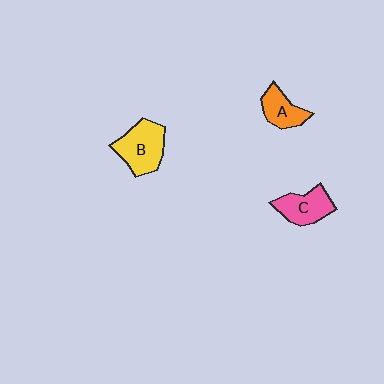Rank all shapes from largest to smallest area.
From largest to smallest: B (yellow), C (pink), A (orange).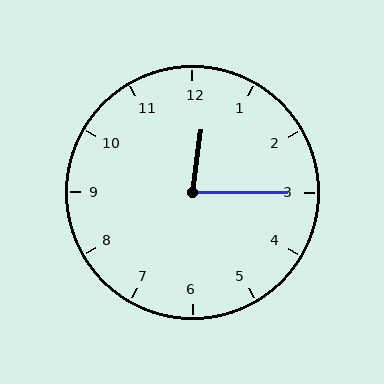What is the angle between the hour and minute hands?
Approximately 82 degrees.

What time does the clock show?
12:15.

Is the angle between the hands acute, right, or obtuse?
It is acute.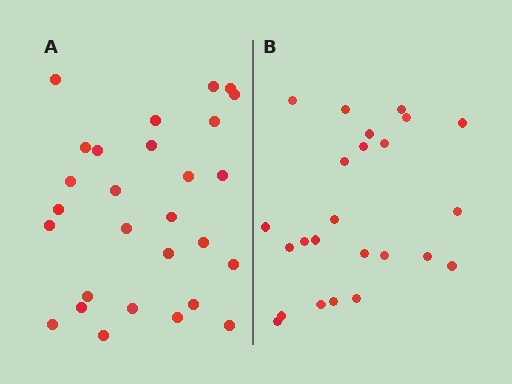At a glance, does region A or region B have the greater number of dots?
Region A (the left region) has more dots.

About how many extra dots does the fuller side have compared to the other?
Region A has about 4 more dots than region B.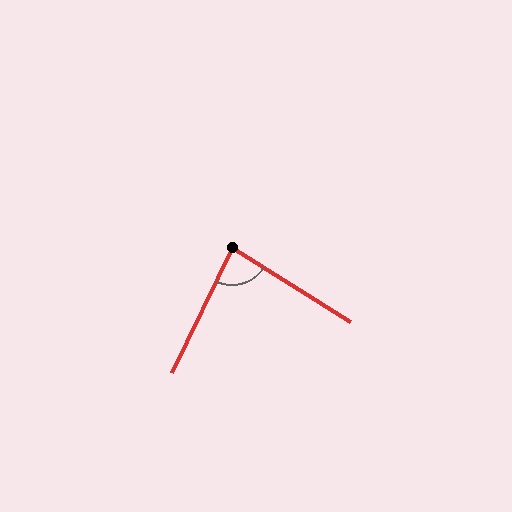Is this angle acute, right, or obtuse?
It is acute.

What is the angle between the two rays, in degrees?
Approximately 84 degrees.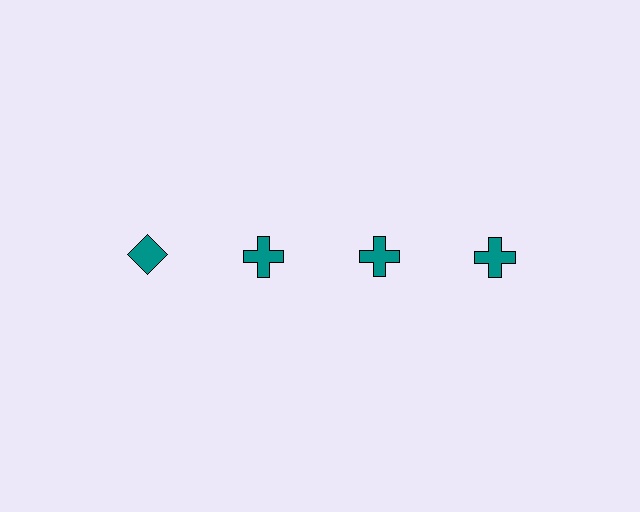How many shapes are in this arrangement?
There are 4 shapes arranged in a grid pattern.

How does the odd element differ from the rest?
It has a different shape: diamond instead of cross.